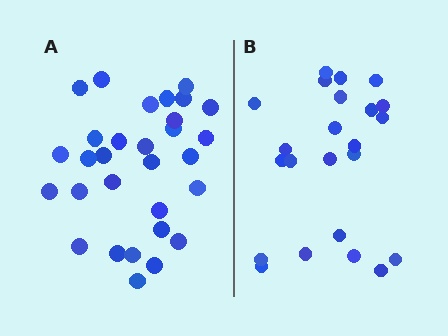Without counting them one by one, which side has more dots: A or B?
Region A (the left region) has more dots.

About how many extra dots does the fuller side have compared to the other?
Region A has roughly 8 or so more dots than region B.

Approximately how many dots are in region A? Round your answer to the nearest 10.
About 30 dots.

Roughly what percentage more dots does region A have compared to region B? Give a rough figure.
About 30% more.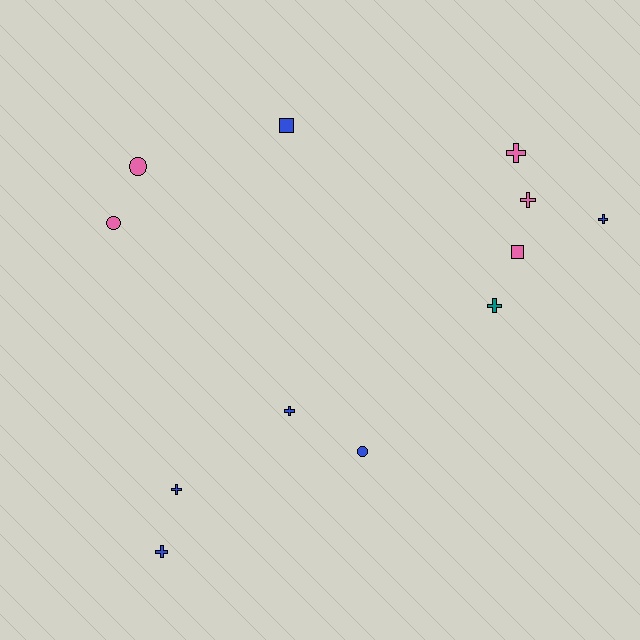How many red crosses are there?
There are no red crosses.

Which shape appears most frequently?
Cross, with 7 objects.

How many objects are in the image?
There are 12 objects.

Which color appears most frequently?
Blue, with 6 objects.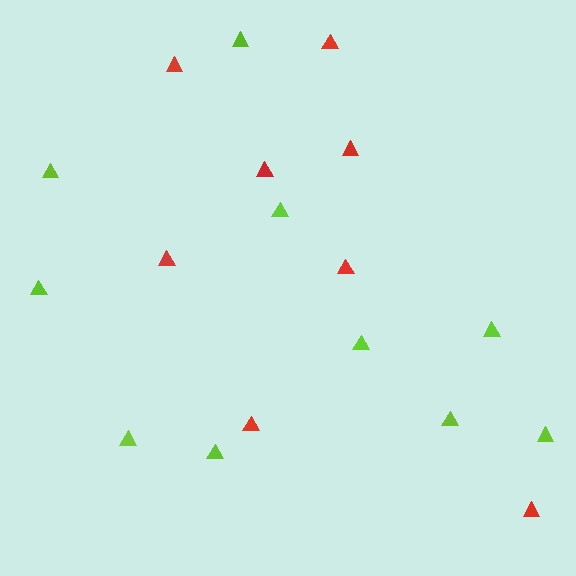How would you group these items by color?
There are 2 groups: one group of lime triangles (10) and one group of red triangles (8).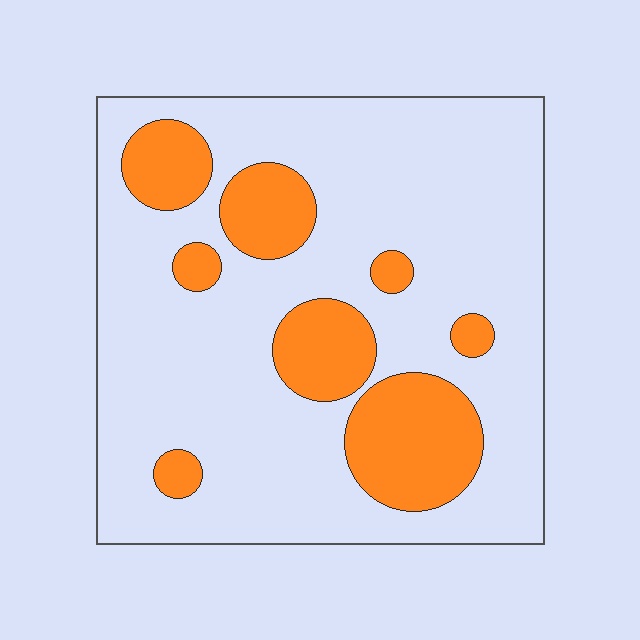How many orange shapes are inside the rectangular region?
8.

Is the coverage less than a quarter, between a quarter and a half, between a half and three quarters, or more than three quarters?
Less than a quarter.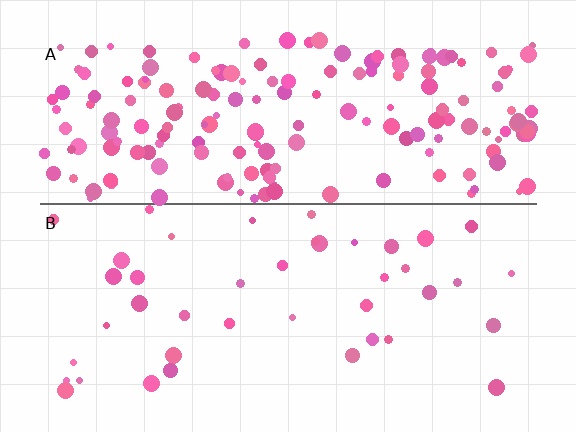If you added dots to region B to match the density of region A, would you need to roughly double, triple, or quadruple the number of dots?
Approximately quadruple.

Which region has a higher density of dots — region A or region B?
A (the top).